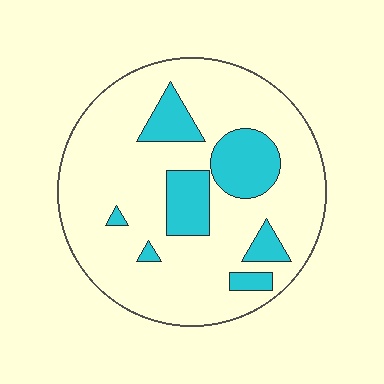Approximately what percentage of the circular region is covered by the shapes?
Approximately 20%.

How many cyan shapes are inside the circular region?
7.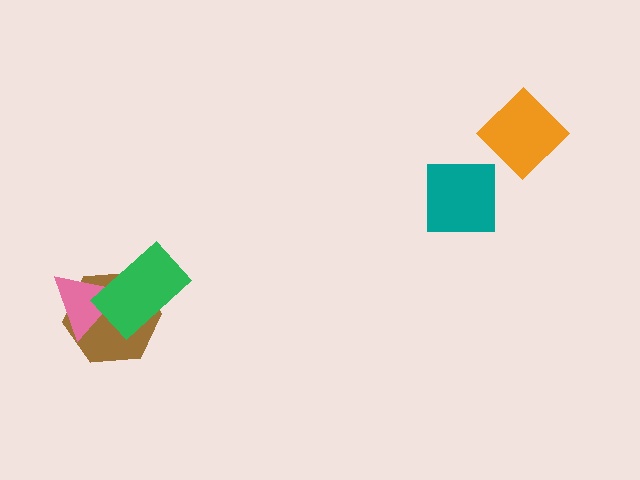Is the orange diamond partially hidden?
No, no other shape covers it.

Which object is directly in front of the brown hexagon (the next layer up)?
The pink triangle is directly in front of the brown hexagon.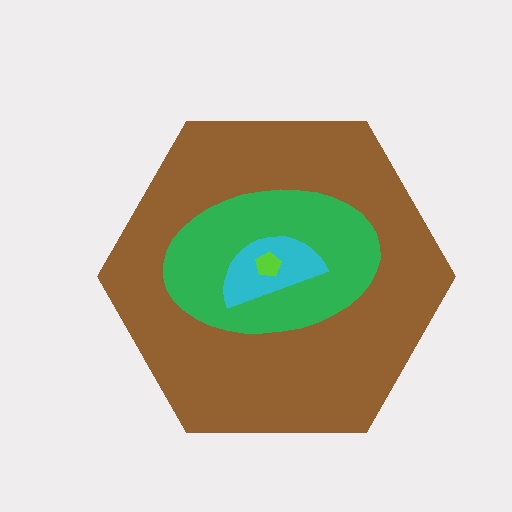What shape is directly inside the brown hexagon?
The green ellipse.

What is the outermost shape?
The brown hexagon.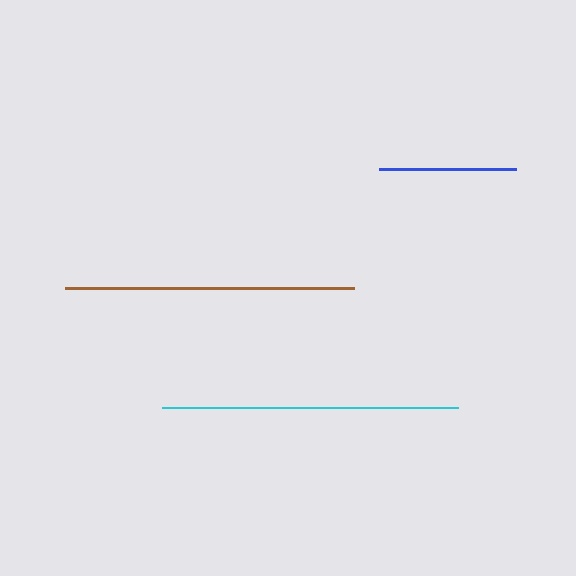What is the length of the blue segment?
The blue segment is approximately 137 pixels long.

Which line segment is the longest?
The cyan line is the longest at approximately 296 pixels.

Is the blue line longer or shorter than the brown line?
The brown line is longer than the blue line.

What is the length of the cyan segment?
The cyan segment is approximately 296 pixels long.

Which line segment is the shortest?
The blue line is the shortest at approximately 137 pixels.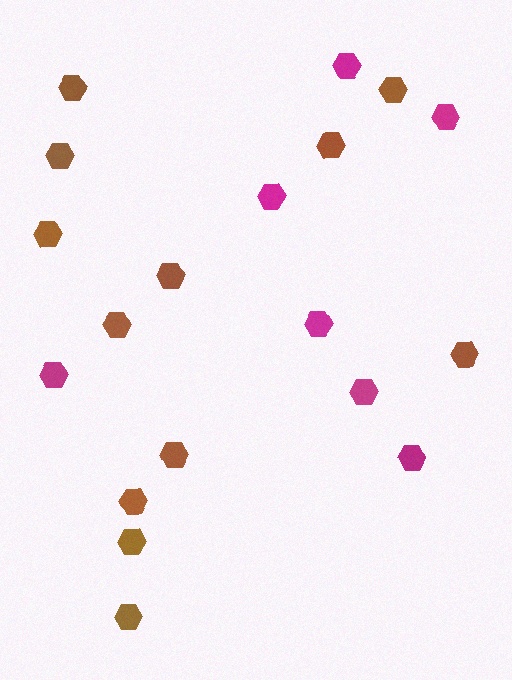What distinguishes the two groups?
There are 2 groups: one group of magenta hexagons (7) and one group of brown hexagons (12).